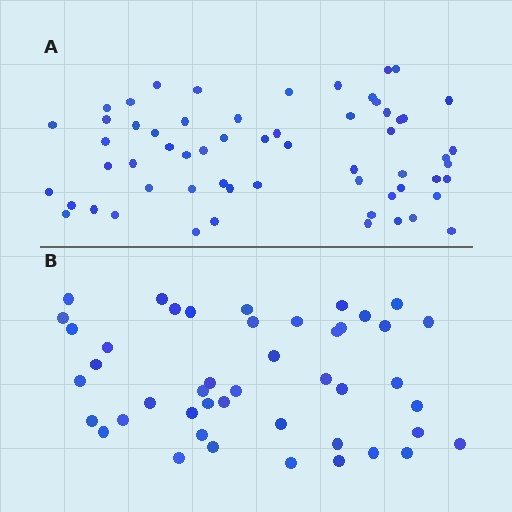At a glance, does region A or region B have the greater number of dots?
Region A (the top region) has more dots.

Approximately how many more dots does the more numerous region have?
Region A has approximately 15 more dots than region B.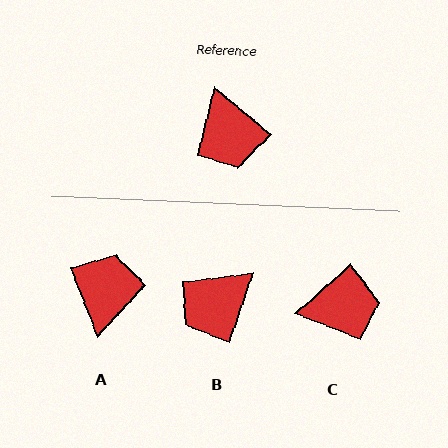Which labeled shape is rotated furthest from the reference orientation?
A, about 151 degrees away.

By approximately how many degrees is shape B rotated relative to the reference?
Approximately 69 degrees clockwise.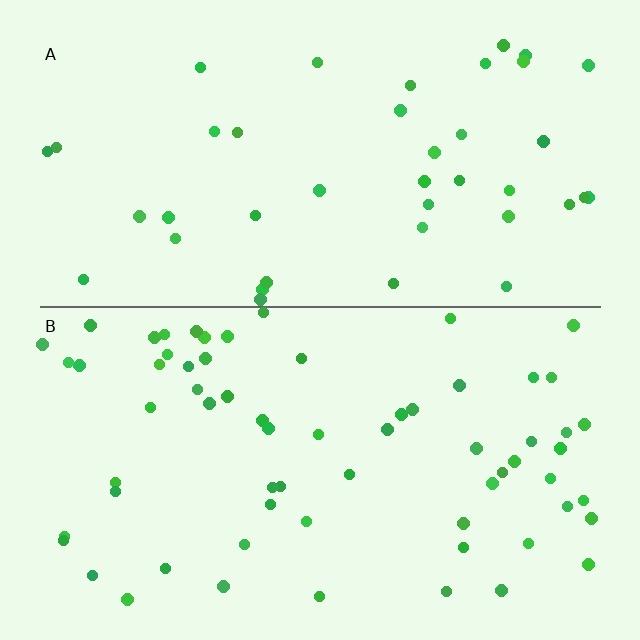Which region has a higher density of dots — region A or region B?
B (the bottom).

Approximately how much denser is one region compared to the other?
Approximately 1.6× — region B over region A.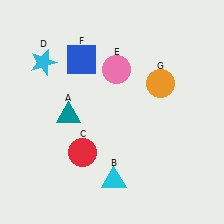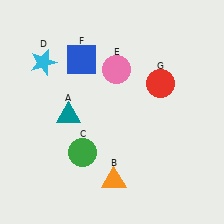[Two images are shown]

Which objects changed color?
B changed from cyan to orange. C changed from red to green. G changed from orange to red.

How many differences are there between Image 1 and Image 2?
There are 3 differences between the two images.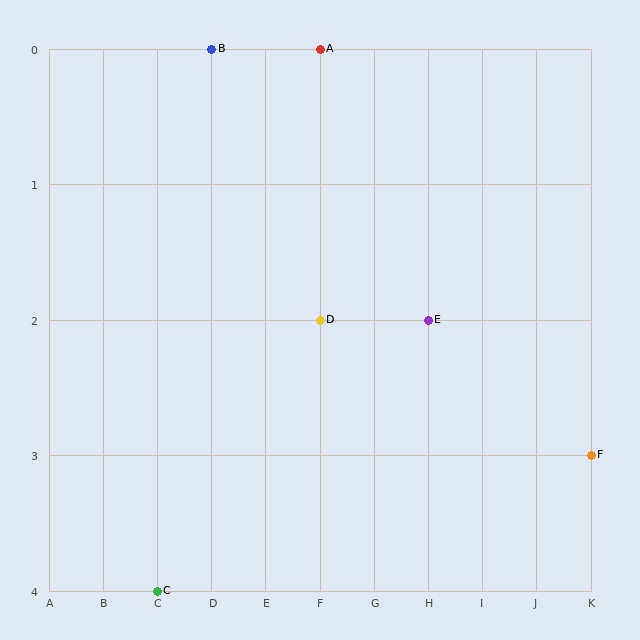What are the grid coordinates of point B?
Point B is at grid coordinates (D, 0).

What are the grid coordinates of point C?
Point C is at grid coordinates (C, 4).